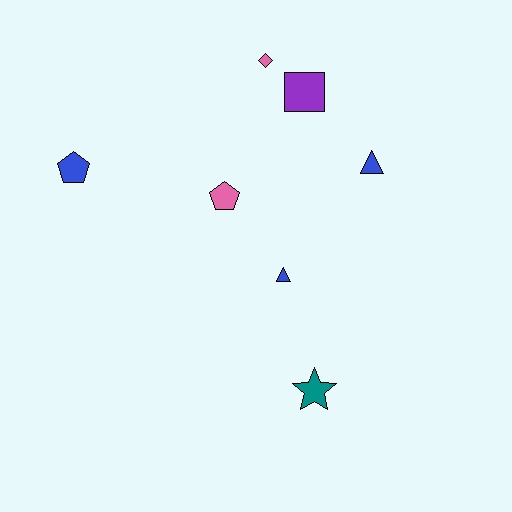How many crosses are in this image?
There are no crosses.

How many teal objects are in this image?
There is 1 teal object.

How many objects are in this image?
There are 7 objects.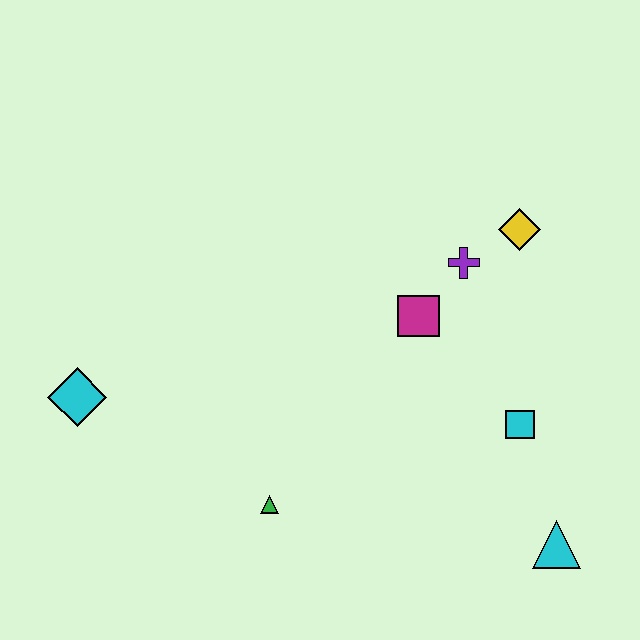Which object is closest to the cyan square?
The cyan triangle is closest to the cyan square.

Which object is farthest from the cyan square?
The cyan diamond is farthest from the cyan square.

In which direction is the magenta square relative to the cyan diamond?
The magenta square is to the right of the cyan diamond.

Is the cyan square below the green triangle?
No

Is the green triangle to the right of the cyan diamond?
Yes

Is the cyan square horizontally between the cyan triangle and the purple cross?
Yes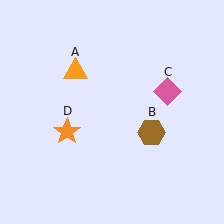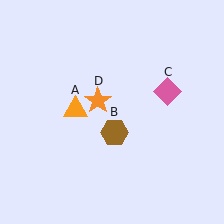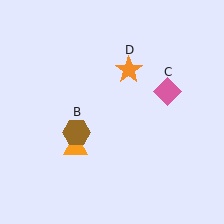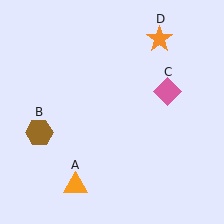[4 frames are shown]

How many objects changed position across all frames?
3 objects changed position: orange triangle (object A), brown hexagon (object B), orange star (object D).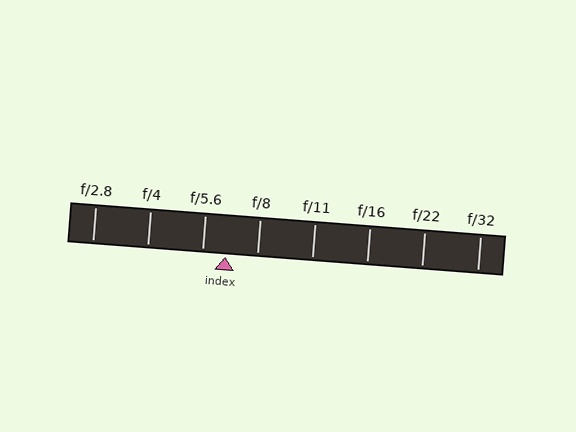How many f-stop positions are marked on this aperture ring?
There are 8 f-stop positions marked.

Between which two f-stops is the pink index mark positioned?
The index mark is between f/5.6 and f/8.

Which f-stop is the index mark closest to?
The index mark is closest to f/5.6.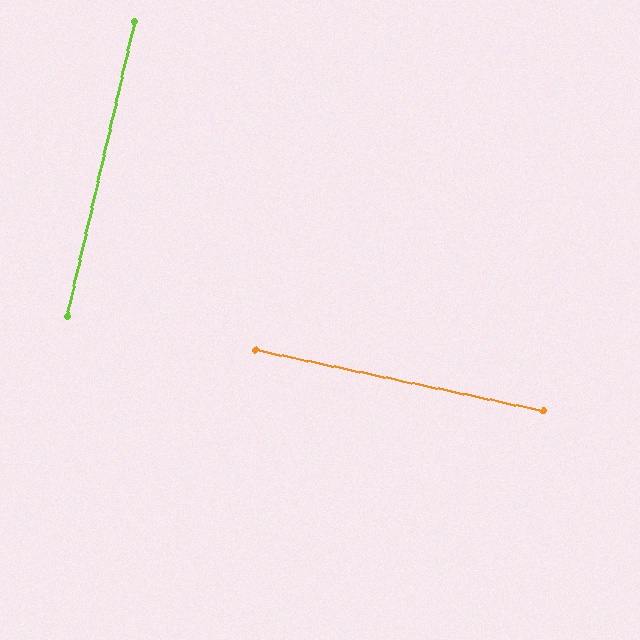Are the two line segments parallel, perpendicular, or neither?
Perpendicular — they meet at approximately 89°.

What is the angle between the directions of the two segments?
Approximately 89 degrees.